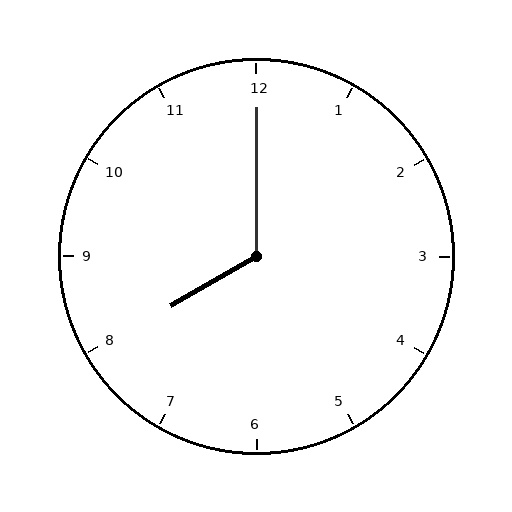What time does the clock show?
8:00.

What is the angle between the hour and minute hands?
Approximately 120 degrees.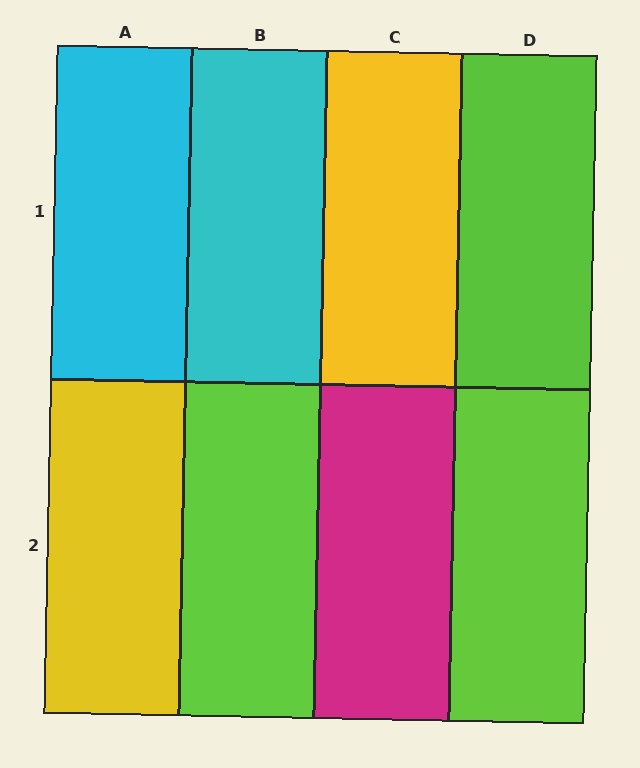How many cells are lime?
3 cells are lime.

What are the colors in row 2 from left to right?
Yellow, lime, magenta, lime.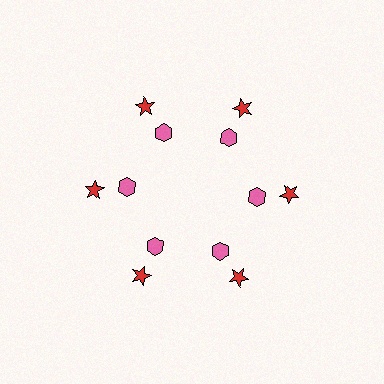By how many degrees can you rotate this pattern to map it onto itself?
The pattern maps onto itself every 60 degrees of rotation.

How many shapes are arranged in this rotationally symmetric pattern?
There are 12 shapes, arranged in 6 groups of 2.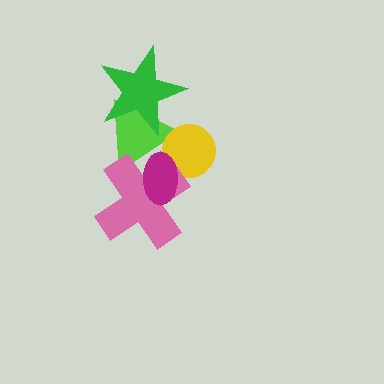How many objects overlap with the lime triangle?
4 objects overlap with the lime triangle.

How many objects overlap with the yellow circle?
2 objects overlap with the yellow circle.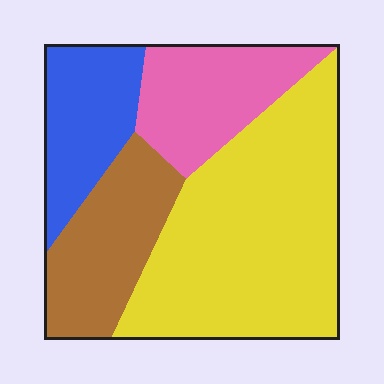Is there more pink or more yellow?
Yellow.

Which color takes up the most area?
Yellow, at roughly 45%.